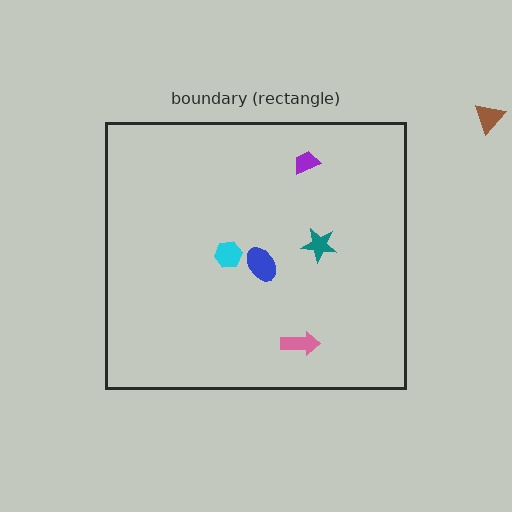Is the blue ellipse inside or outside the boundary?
Inside.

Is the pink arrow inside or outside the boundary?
Inside.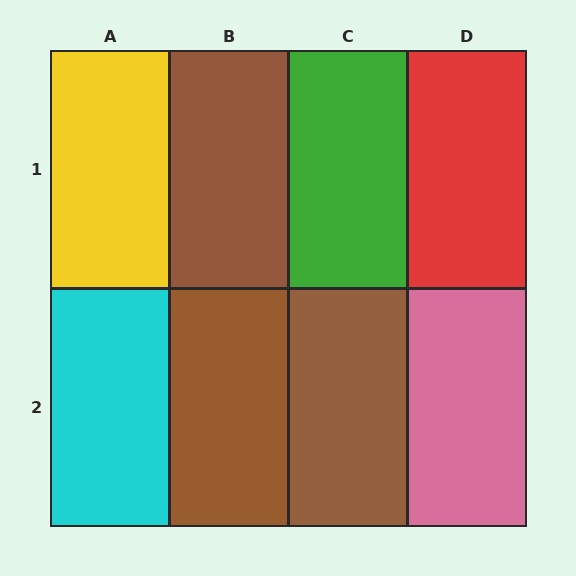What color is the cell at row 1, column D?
Red.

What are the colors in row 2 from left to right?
Cyan, brown, brown, pink.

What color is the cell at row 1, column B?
Brown.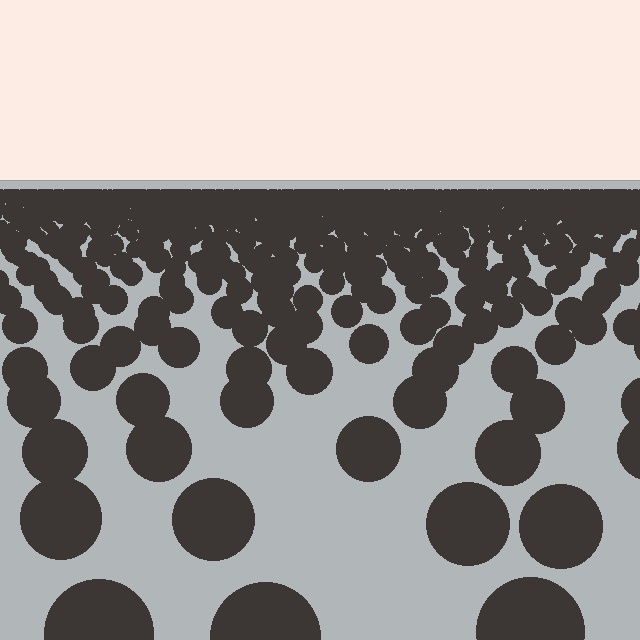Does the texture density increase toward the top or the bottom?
Density increases toward the top.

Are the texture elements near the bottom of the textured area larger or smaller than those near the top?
Larger. Near the bottom, elements are closer to the viewer and appear at a bigger on-screen size.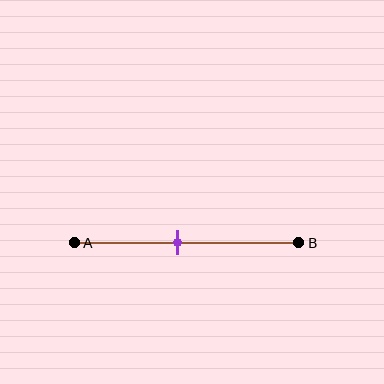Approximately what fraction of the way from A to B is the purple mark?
The purple mark is approximately 45% of the way from A to B.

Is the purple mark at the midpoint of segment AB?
No, the mark is at about 45% from A, not at the 50% midpoint.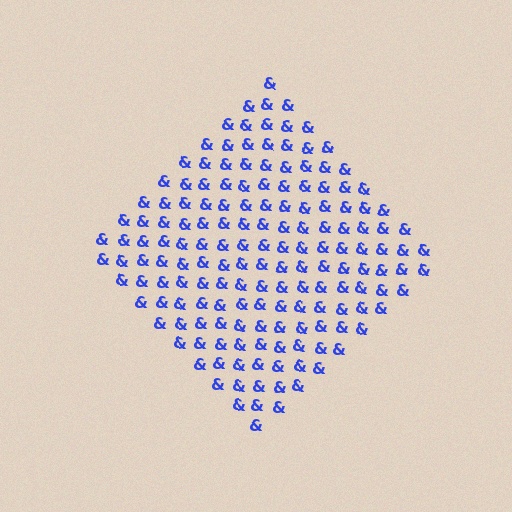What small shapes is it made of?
It is made of small ampersands.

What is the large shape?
The large shape is a diamond.